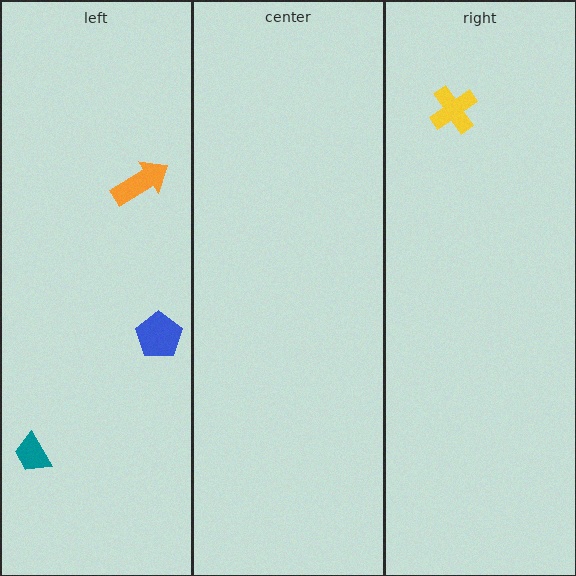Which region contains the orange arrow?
The left region.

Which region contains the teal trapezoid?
The left region.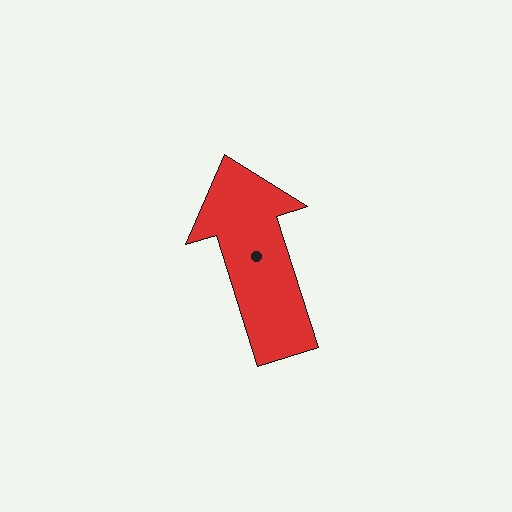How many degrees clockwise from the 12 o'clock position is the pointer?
Approximately 343 degrees.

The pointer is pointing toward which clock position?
Roughly 11 o'clock.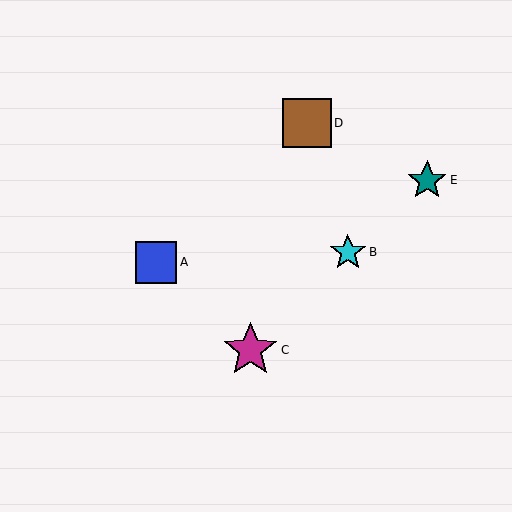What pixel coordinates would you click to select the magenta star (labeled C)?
Click at (250, 350) to select the magenta star C.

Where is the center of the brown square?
The center of the brown square is at (307, 123).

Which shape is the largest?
The magenta star (labeled C) is the largest.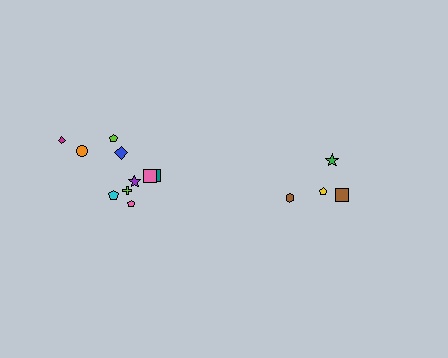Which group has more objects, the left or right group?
The left group.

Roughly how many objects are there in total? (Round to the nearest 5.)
Roughly 15 objects in total.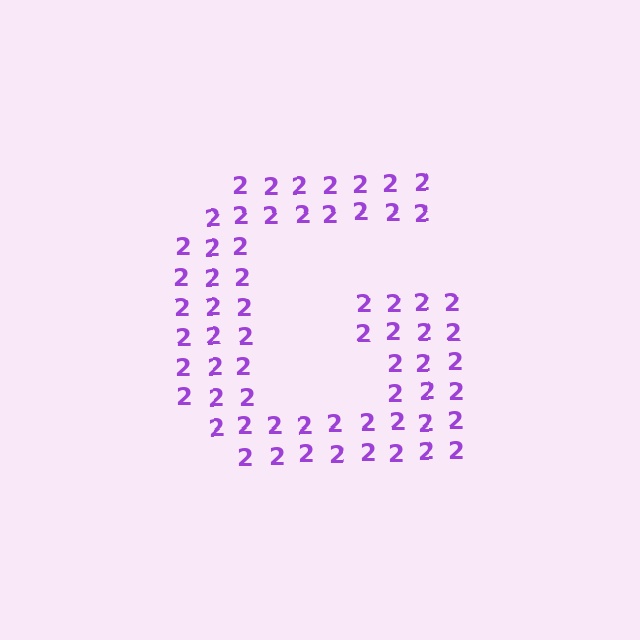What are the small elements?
The small elements are digit 2's.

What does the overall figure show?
The overall figure shows the letter G.